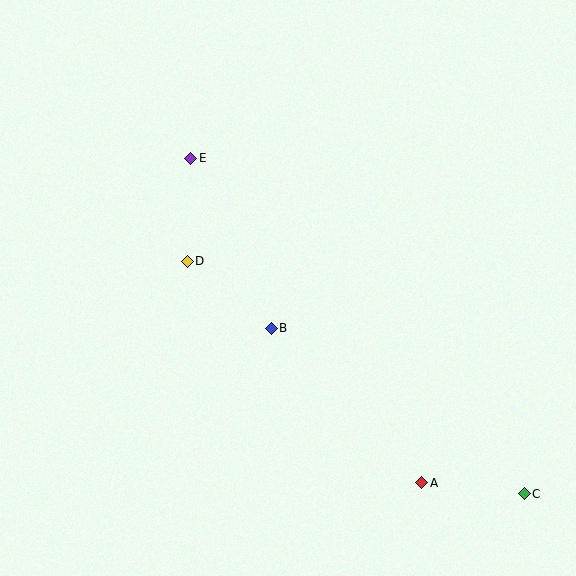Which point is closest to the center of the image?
Point B at (271, 328) is closest to the center.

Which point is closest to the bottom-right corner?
Point C is closest to the bottom-right corner.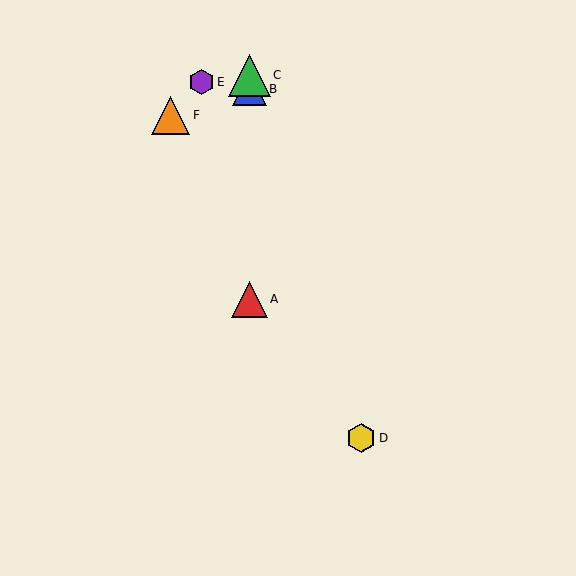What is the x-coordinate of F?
Object F is at x≈171.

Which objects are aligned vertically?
Objects A, B, C are aligned vertically.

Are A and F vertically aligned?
No, A is at x≈249 and F is at x≈171.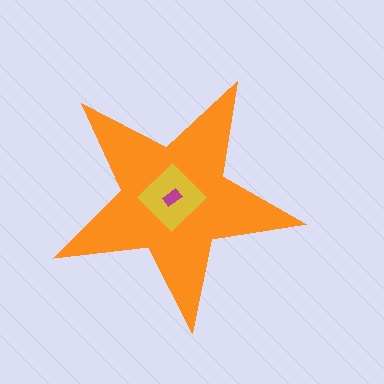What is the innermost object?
The magenta rectangle.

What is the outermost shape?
The orange star.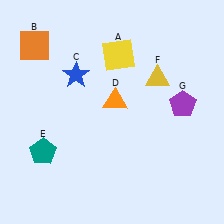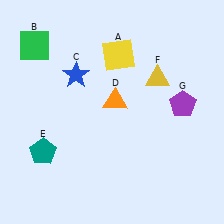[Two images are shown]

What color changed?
The square (B) changed from orange in Image 1 to green in Image 2.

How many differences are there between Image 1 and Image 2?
There is 1 difference between the two images.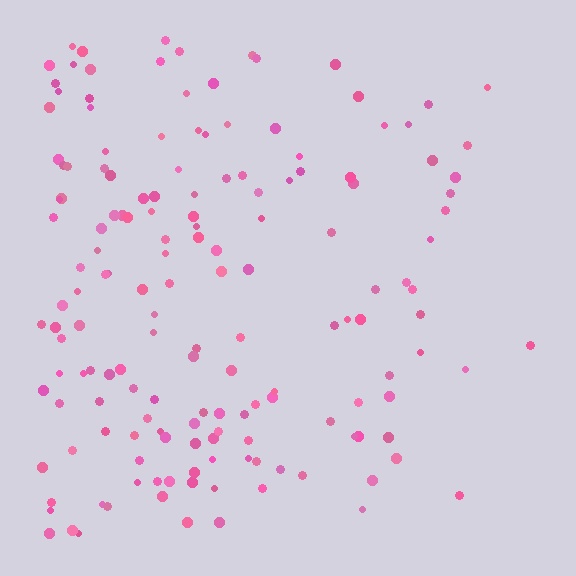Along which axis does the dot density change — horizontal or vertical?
Horizontal.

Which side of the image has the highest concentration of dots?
The left.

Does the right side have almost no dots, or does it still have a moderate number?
Still a moderate number, just noticeably fewer than the left.